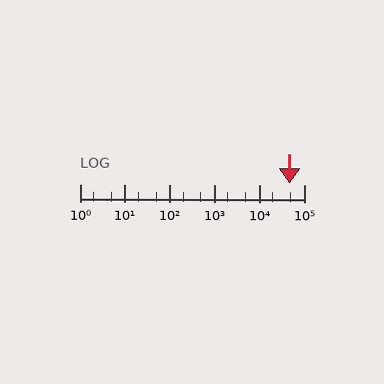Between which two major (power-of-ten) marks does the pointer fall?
The pointer is between 10000 and 100000.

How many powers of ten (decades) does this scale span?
The scale spans 5 decades, from 1 to 100000.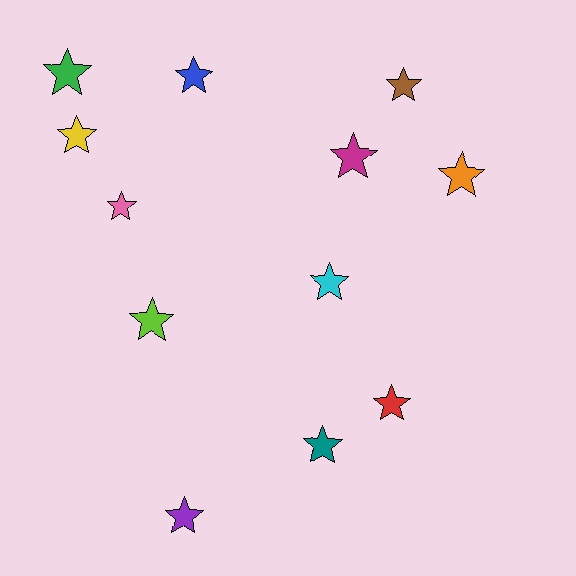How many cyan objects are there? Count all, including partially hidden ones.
There is 1 cyan object.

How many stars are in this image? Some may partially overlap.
There are 12 stars.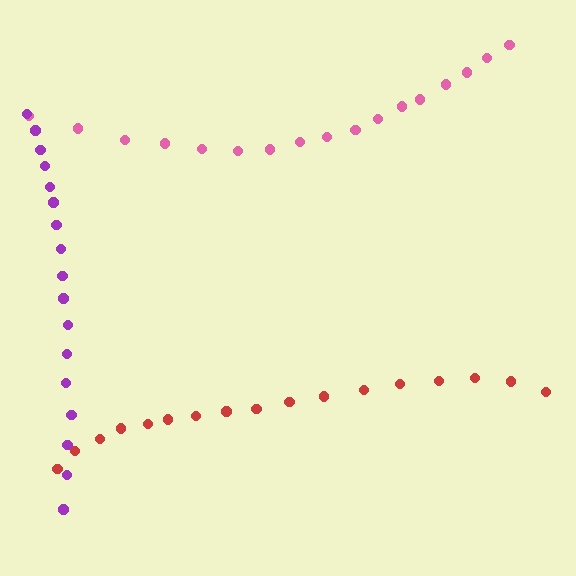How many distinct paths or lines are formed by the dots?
There are 3 distinct paths.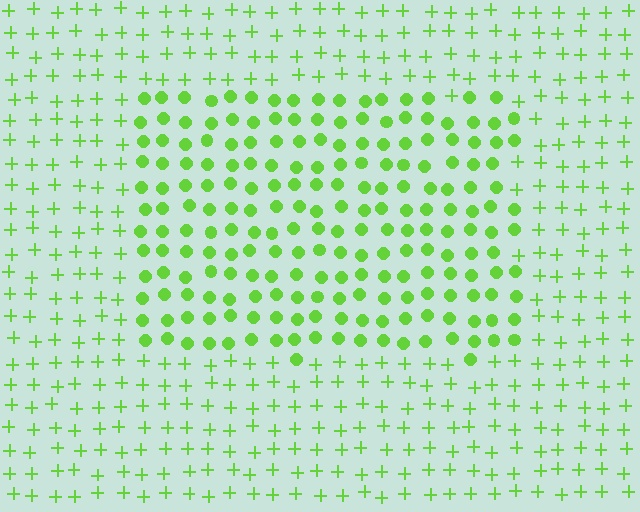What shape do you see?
I see a rectangle.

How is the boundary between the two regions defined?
The boundary is defined by a change in element shape: circles inside vs. plus signs outside. All elements share the same color and spacing.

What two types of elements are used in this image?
The image uses circles inside the rectangle region and plus signs outside it.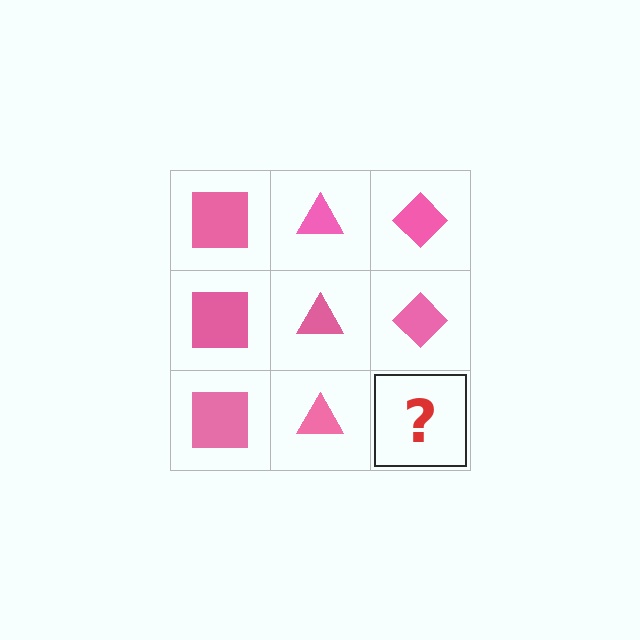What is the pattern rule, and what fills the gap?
The rule is that each column has a consistent shape. The gap should be filled with a pink diamond.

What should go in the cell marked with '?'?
The missing cell should contain a pink diamond.